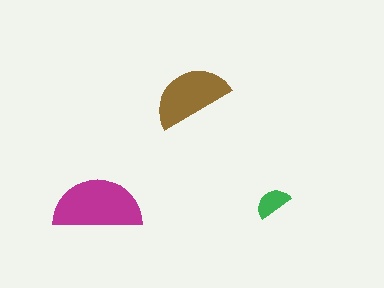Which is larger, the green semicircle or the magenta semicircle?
The magenta one.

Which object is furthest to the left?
The magenta semicircle is leftmost.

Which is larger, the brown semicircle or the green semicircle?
The brown one.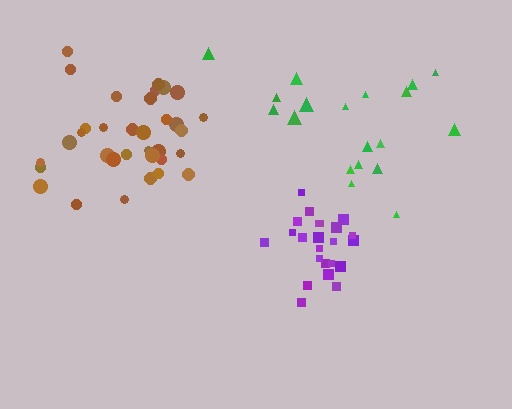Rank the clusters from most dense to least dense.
purple, brown, green.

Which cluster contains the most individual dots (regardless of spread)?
Brown (34).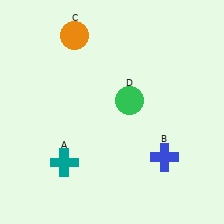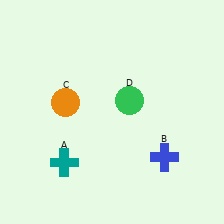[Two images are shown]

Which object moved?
The orange circle (C) moved down.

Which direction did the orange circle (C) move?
The orange circle (C) moved down.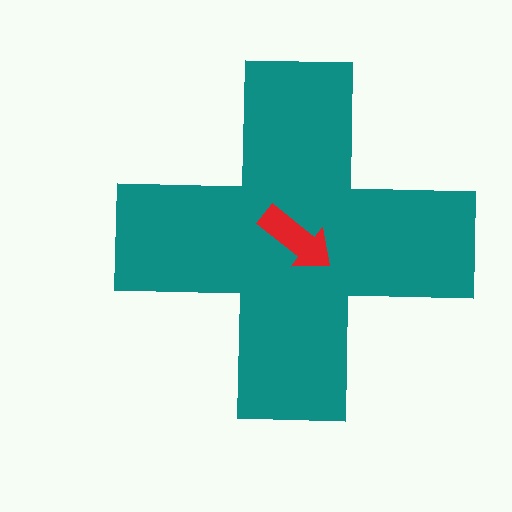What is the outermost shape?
The teal cross.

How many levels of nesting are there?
2.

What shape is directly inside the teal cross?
The red arrow.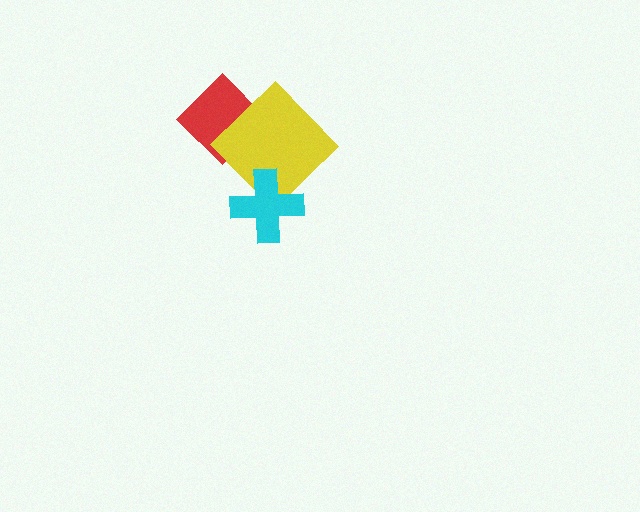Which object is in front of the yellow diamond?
The cyan cross is in front of the yellow diamond.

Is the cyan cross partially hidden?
No, no other shape covers it.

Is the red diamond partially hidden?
Yes, it is partially covered by another shape.